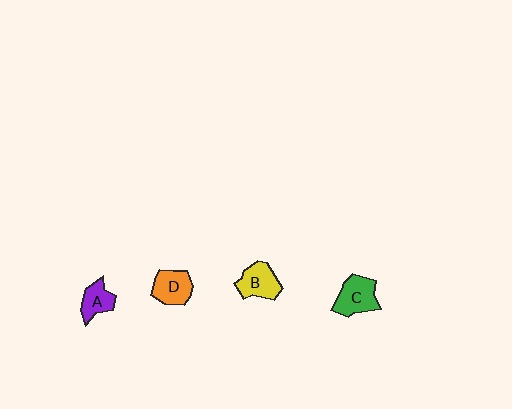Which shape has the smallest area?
Shape A (purple).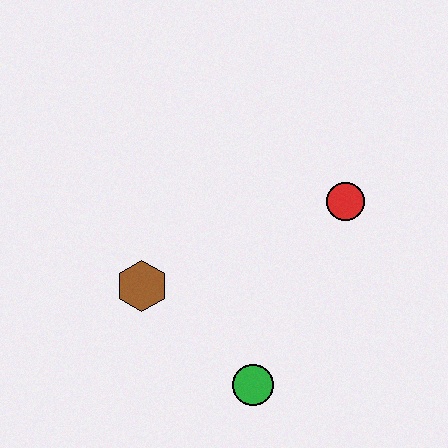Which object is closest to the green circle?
The brown hexagon is closest to the green circle.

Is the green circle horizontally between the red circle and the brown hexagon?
Yes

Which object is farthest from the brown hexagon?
The red circle is farthest from the brown hexagon.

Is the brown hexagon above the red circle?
No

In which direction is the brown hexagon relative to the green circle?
The brown hexagon is to the left of the green circle.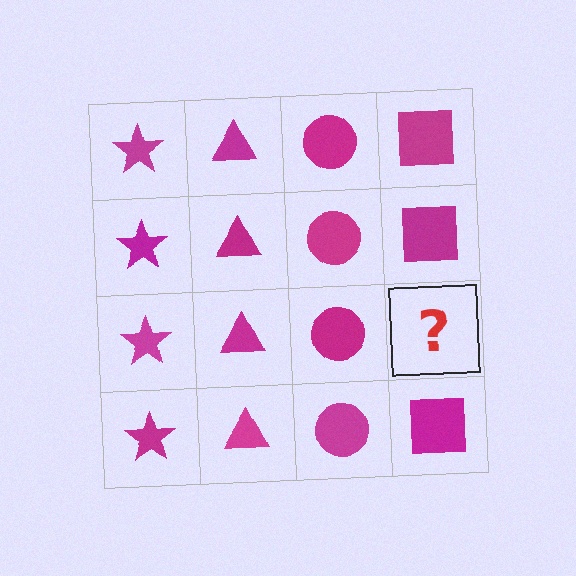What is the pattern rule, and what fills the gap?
The rule is that each column has a consistent shape. The gap should be filled with a magenta square.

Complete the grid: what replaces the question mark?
The question mark should be replaced with a magenta square.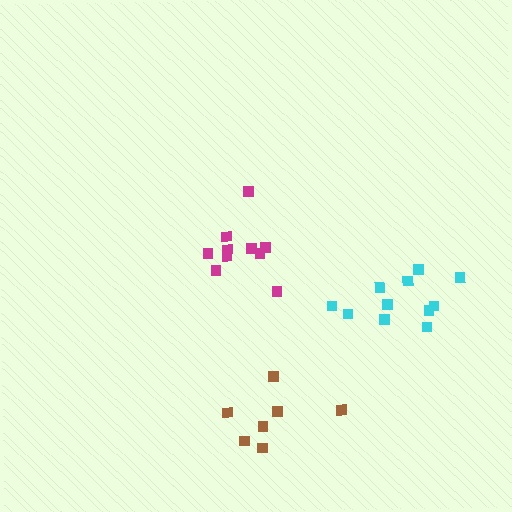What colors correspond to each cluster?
The clusters are colored: cyan, brown, magenta.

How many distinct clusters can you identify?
There are 3 distinct clusters.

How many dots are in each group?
Group 1: 11 dots, Group 2: 7 dots, Group 3: 10 dots (28 total).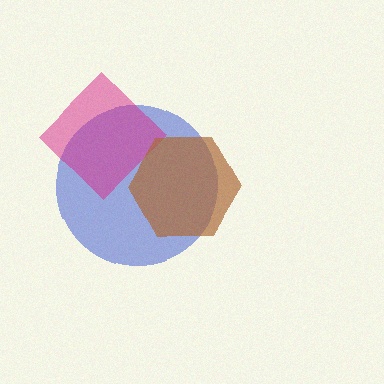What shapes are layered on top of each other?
The layered shapes are: a blue circle, a magenta diamond, a brown hexagon.